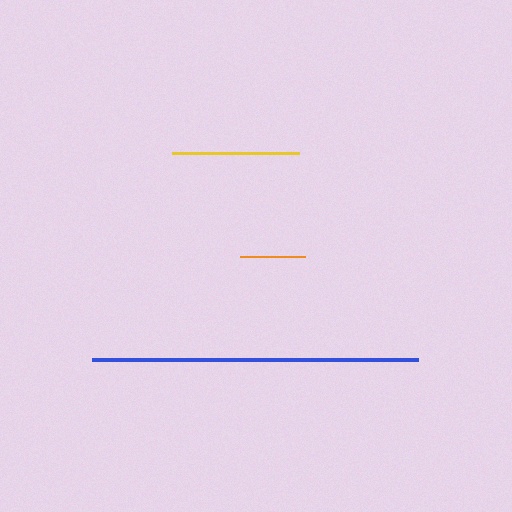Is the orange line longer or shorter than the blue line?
The blue line is longer than the orange line.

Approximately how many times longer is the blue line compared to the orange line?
The blue line is approximately 5.0 times the length of the orange line.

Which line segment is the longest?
The blue line is the longest at approximately 326 pixels.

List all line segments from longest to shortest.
From longest to shortest: blue, yellow, orange.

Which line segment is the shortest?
The orange line is the shortest at approximately 65 pixels.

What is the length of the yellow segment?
The yellow segment is approximately 127 pixels long.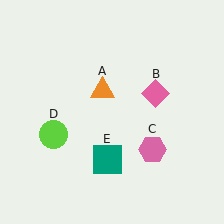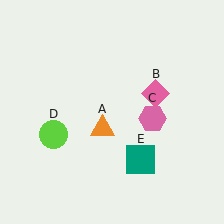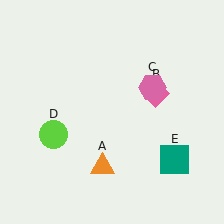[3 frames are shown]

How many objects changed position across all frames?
3 objects changed position: orange triangle (object A), pink hexagon (object C), teal square (object E).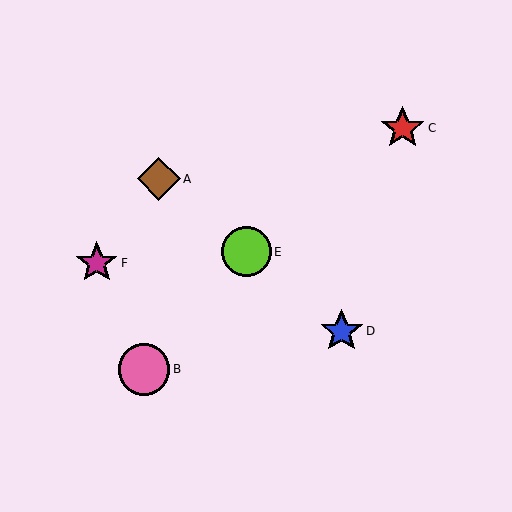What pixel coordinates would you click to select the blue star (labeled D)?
Click at (342, 331) to select the blue star D.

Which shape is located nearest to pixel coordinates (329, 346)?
The blue star (labeled D) at (342, 331) is nearest to that location.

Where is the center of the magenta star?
The center of the magenta star is at (97, 263).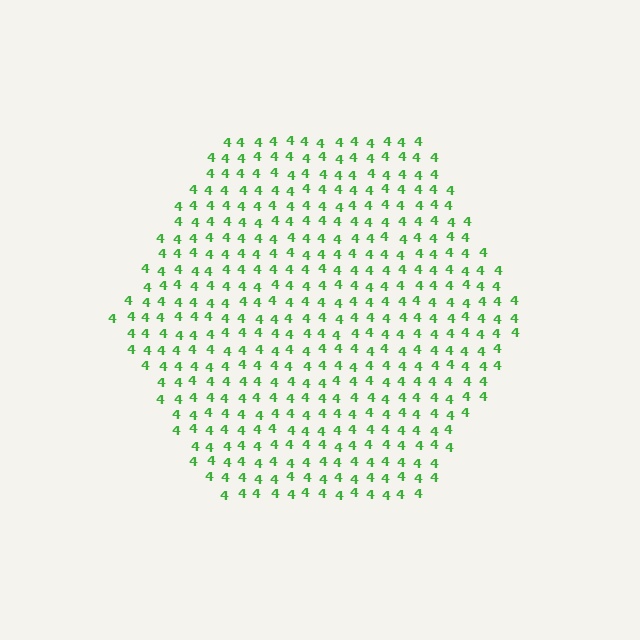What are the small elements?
The small elements are digit 4's.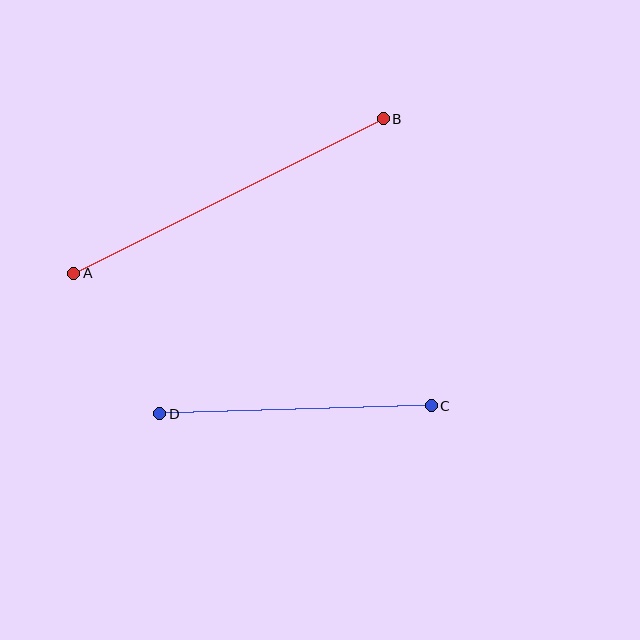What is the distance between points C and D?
The distance is approximately 272 pixels.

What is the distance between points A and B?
The distance is approximately 346 pixels.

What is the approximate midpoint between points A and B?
The midpoint is at approximately (228, 196) pixels.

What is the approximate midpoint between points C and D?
The midpoint is at approximately (295, 410) pixels.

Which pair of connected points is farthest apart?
Points A and B are farthest apart.